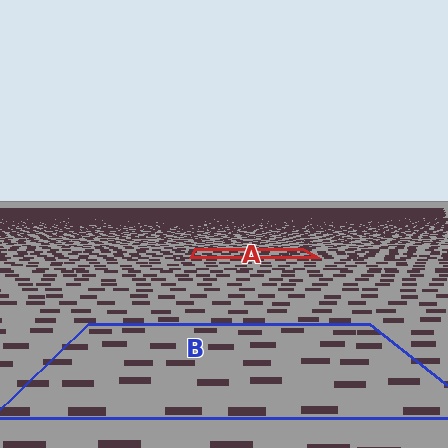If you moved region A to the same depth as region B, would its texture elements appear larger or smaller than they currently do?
They would appear larger. At a closer depth, the same texture elements are projected at a bigger on-screen size.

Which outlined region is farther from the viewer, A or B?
Region A is farther from the viewer — the texture elements inside it appear smaller and more densely packed.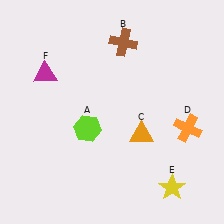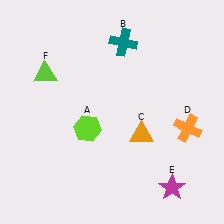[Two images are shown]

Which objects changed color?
B changed from brown to teal. E changed from yellow to magenta. F changed from magenta to lime.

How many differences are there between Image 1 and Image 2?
There are 3 differences between the two images.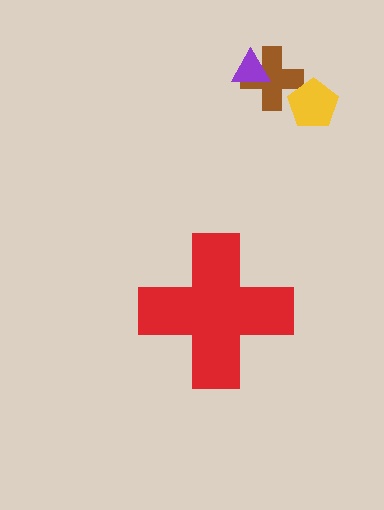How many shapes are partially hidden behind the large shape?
0 shapes are partially hidden.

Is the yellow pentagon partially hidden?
No, the yellow pentagon is fully visible.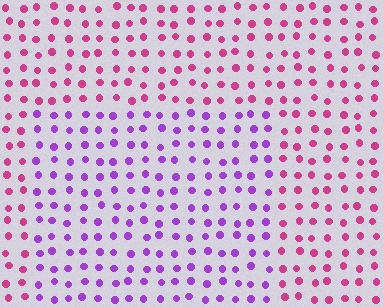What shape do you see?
I see a rectangle.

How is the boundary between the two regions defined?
The boundary is defined purely by a slight shift in hue (about 46 degrees). Spacing, size, and orientation are identical on both sides.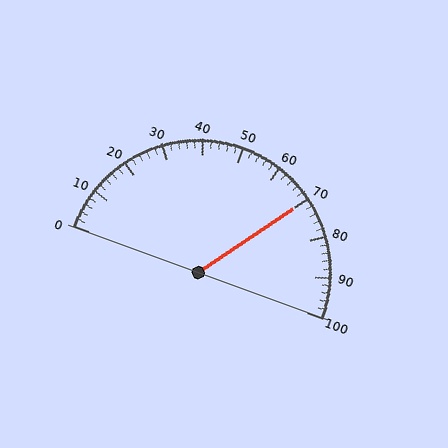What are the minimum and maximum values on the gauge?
The gauge ranges from 0 to 100.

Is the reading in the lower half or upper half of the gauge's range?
The reading is in the upper half of the range (0 to 100).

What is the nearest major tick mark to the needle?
The nearest major tick mark is 70.